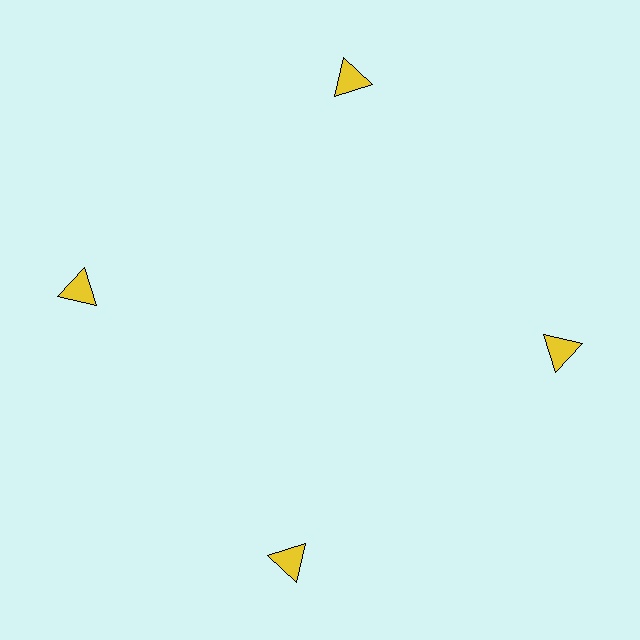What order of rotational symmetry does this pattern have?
This pattern has 4-fold rotational symmetry.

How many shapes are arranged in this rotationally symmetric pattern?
There are 4 shapes, arranged in 4 groups of 1.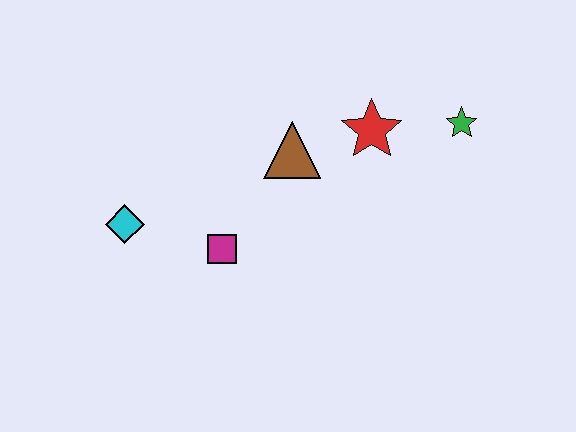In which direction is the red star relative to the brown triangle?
The red star is to the right of the brown triangle.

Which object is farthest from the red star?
The cyan diamond is farthest from the red star.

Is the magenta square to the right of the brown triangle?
No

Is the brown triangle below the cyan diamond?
No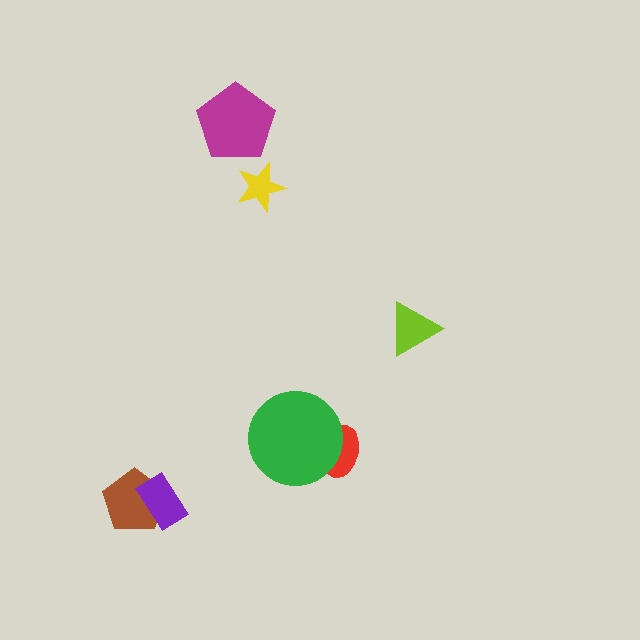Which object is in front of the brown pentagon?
The purple rectangle is in front of the brown pentagon.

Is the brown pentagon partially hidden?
Yes, it is partially covered by another shape.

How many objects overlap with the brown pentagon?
1 object overlaps with the brown pentagon.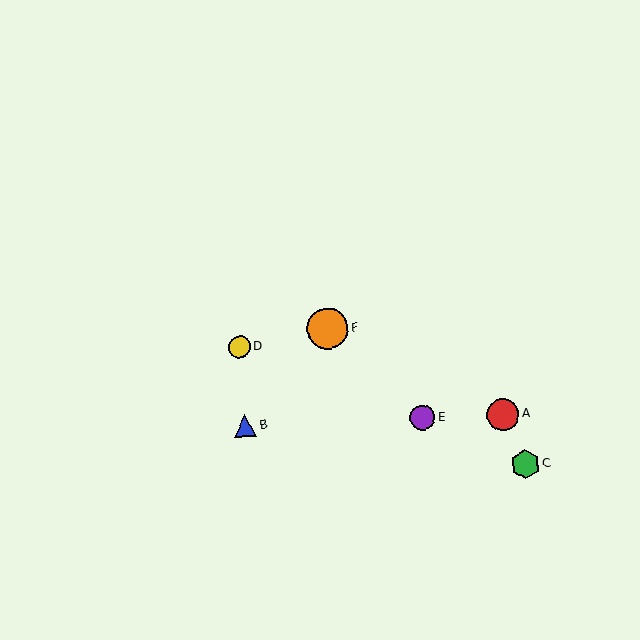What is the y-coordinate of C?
Object C is at y≈464.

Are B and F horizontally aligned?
No, B is at y≈425 and F is at y≈329.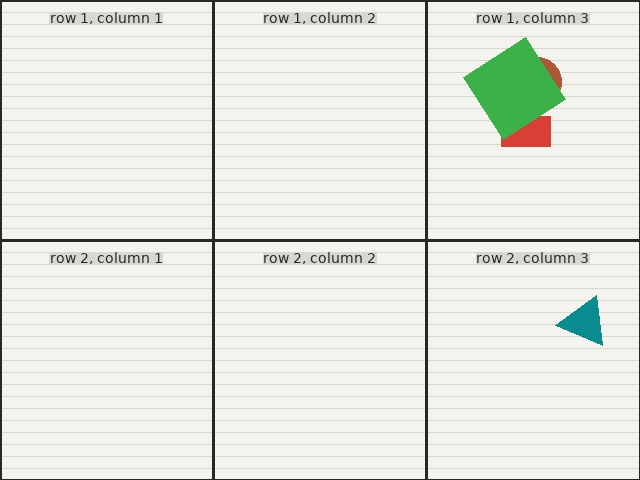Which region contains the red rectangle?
The row 1, column 3 region.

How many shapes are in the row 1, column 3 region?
3.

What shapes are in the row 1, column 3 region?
The red rectangle, the brown circle, the green diamond.